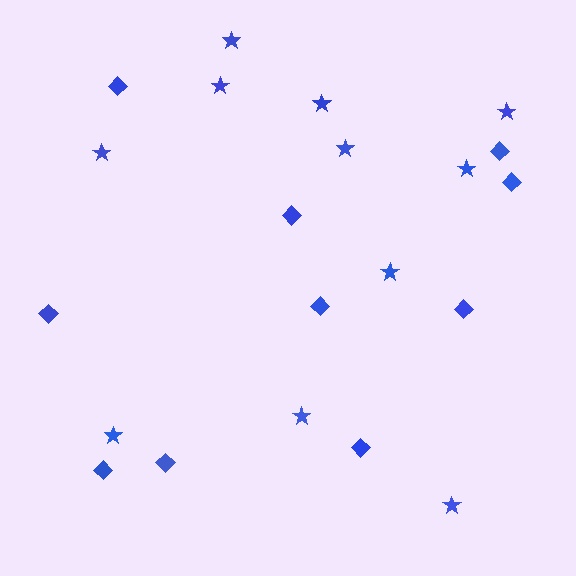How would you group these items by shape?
There are 2 groups: one group of diamonds (10) and one group of stars (11).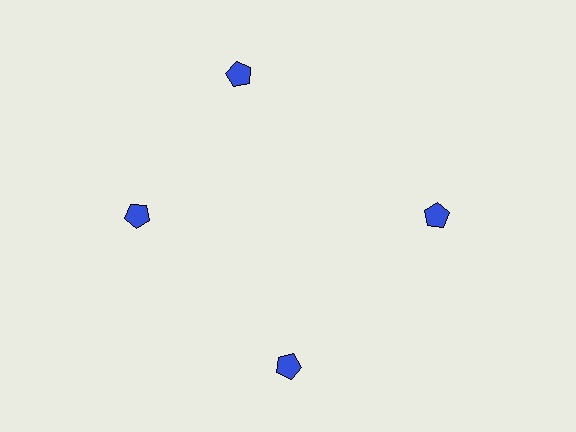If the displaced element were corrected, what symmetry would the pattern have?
It would have 4-fold rotational symmetry — the pattern would map onto itself every 90 degrees.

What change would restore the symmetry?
The symmetry would be restored by rotating it back into even spacing with its neighbors so that all 4 pentagons sit at equal angles and equal distance from the center.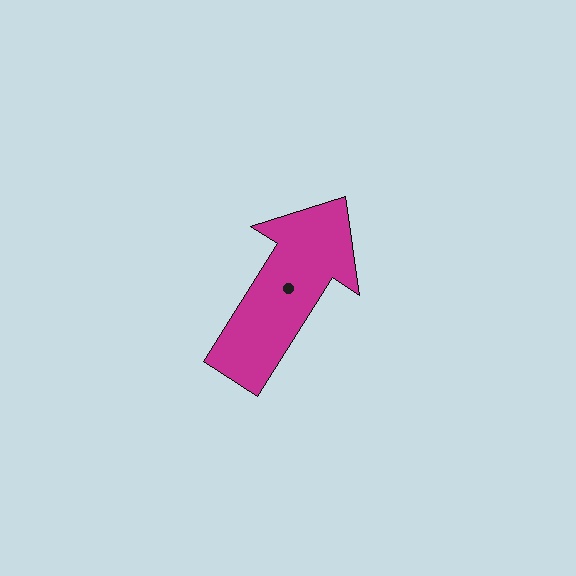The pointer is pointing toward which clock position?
Roughly 1 o'clock.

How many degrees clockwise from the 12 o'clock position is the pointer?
Approximately 32 degrees.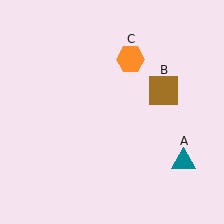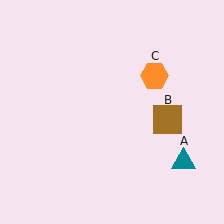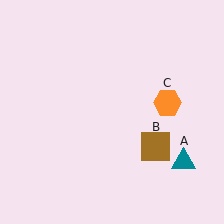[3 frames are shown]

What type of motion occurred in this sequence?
The brown square (object B), orange hexagon (object C) rotated clockwise around the center of the scene.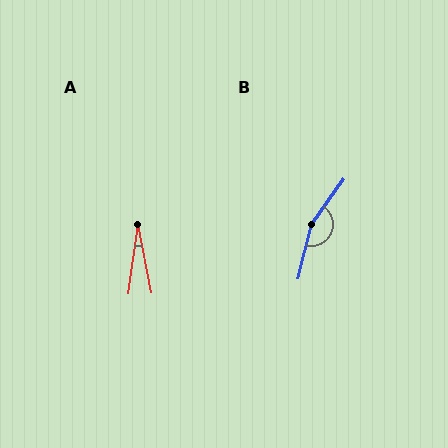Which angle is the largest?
B, at approximately 158 degrees.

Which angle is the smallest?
A, at approximately 19 degrees.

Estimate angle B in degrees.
Approximately 158 degrees.